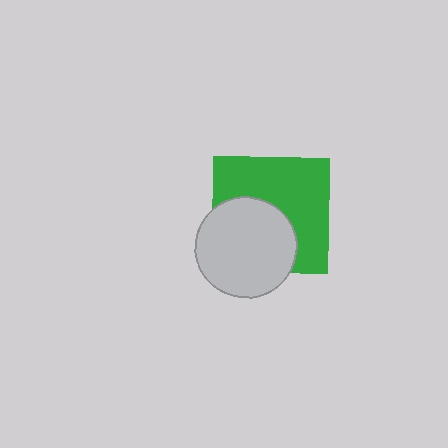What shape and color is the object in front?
The object in front is a light gray circle.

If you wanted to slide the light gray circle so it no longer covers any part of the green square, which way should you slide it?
Slide it toward the lower-left — that is the most direct way to separate the two shapes.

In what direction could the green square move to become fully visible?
The green square could move toward the upper-right. That would shift it out from behind the light gray circle entirely.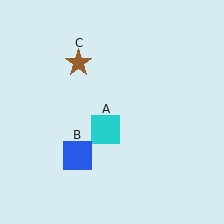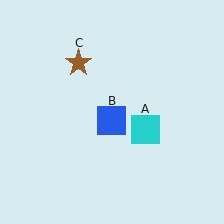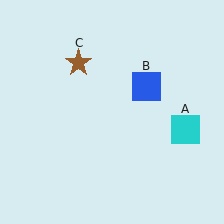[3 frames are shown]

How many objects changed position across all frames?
2 objects changed position: cyan square (object A), blue square (object B).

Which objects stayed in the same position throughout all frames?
Brown star (object C) remained stationary.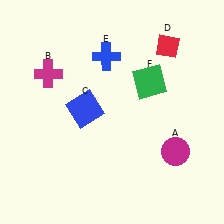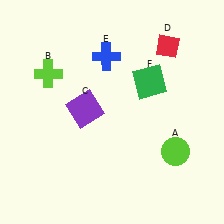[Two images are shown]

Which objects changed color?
A changed from magenta to lime. B changed from magenta to lime. C changed from blue to purple.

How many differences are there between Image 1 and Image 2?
There are 3 differences between the two images.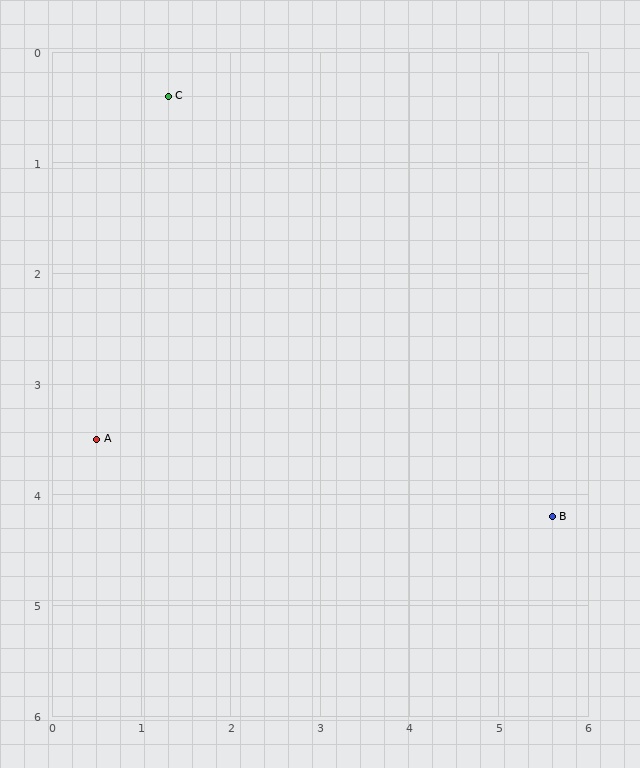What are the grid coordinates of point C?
Point C is at approximately (1.3, 0.4).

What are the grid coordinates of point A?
Point A is at approximately (0.5, 3.5).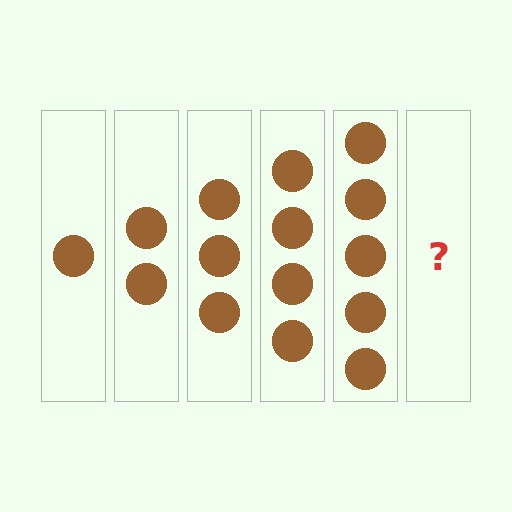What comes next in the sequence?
The next element should be 6 circles.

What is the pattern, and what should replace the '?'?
The pattern is that each step adds one more circle. The '?' should be 6 circles.